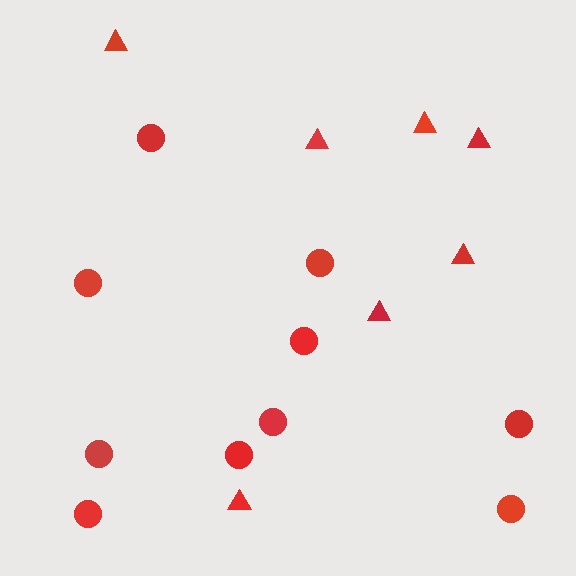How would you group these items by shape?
There are 2 groups: one group of triangles (7) and one group of circles (10).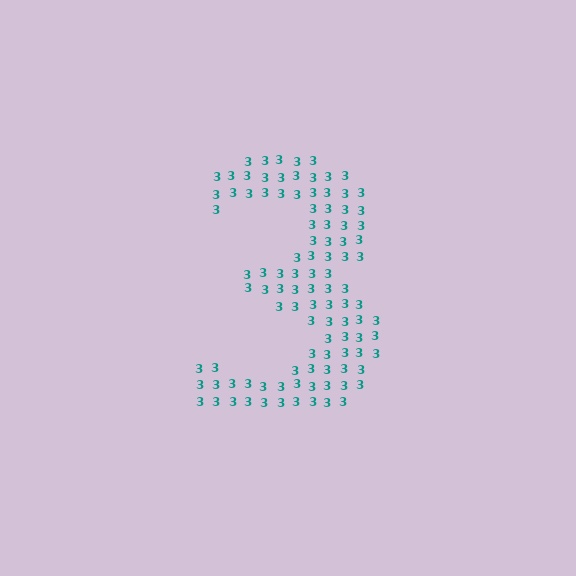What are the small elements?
The small elements are digit 3's.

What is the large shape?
The large shape is the digit 3.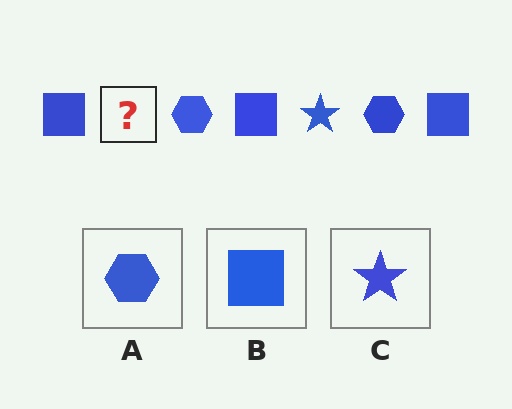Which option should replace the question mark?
Option C.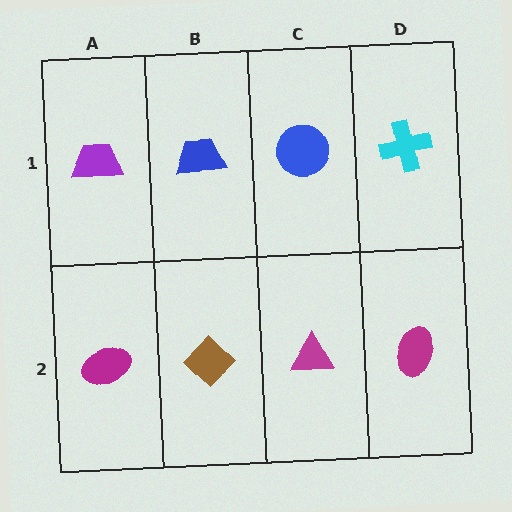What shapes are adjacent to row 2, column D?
A cyan cross (row 1, column D), a magenta triangle (row 2, column C).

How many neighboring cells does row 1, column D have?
2.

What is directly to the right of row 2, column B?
A magenta triangle.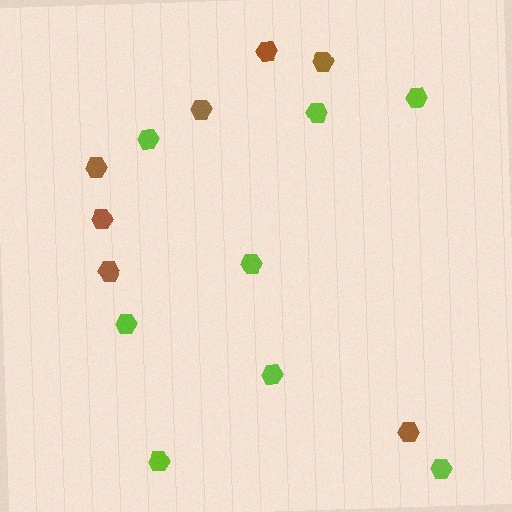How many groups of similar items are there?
There are 2 groups: one group of brown hexagons (7) and one group of lime hexagons (8).